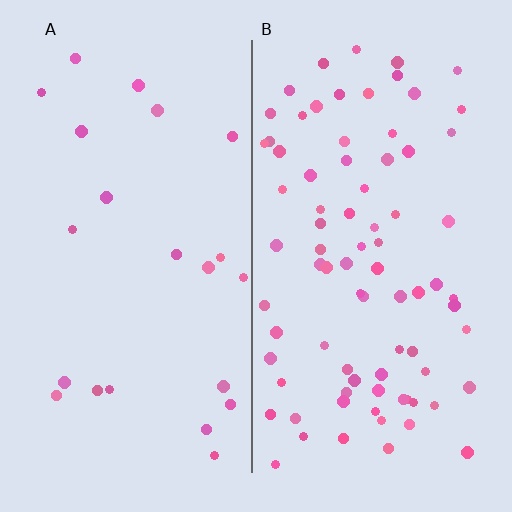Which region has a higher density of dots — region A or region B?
B (the right).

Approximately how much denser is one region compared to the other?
Approximately 3.6× — region B over region A.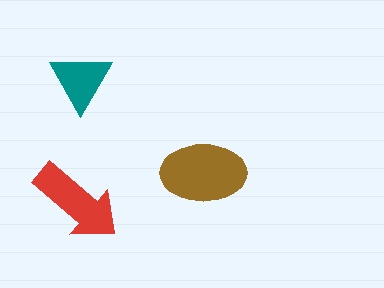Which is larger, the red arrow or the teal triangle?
The red arrow.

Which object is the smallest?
The teal triangle.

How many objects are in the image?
There are 3 objects in the image.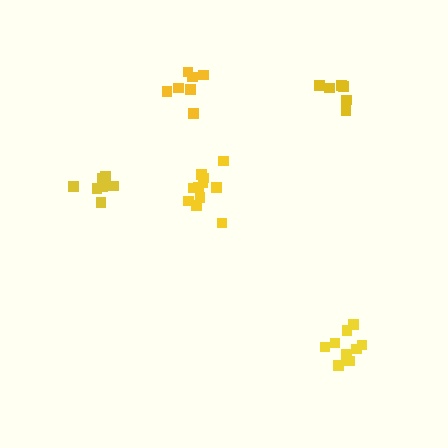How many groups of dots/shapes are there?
There are 5 groups.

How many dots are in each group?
Group 1: 7 dots, Group 2: 7 dots, Group 3: 11 dots, Group 4: 10 dots, Group 5: 6 dots (41 total).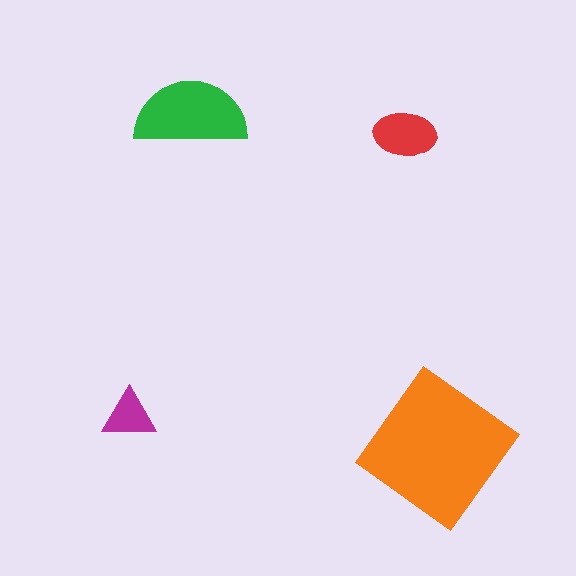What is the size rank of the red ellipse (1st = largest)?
3rd.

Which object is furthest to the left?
The magenta triangle is leftmost.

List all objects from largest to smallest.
The orange diamond, the green semicircle, the red ellipse, the magenta triangle.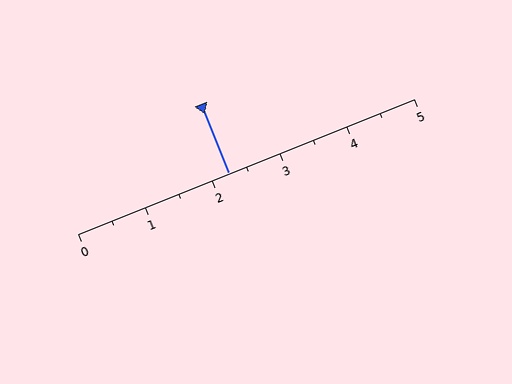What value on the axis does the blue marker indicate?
The marker indicates approximately 2.2.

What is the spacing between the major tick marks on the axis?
The major ticks are spaced 1 apart.